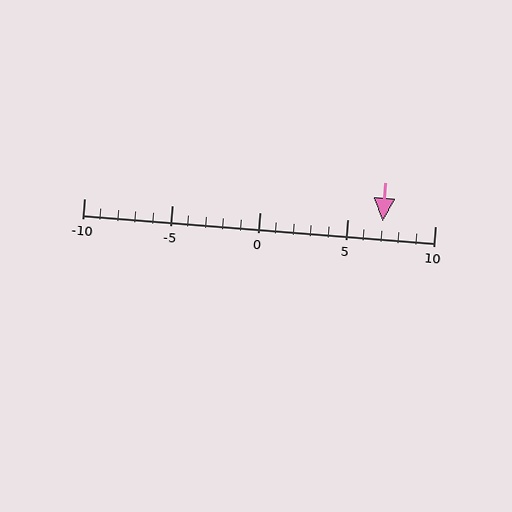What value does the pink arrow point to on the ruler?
The pink arrow points to approximately 7.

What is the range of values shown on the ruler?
The ruler shows values from -10 to 10.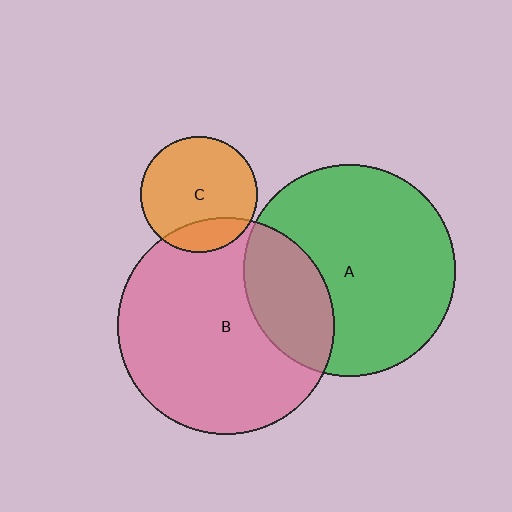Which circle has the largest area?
Circle B (pink).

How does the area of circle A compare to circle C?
Approximately 3.3 times.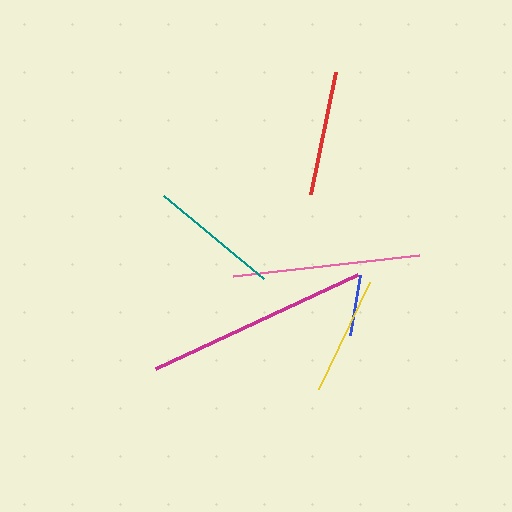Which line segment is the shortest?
The blue line is the shortest at approximately 60 pixels.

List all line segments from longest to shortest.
From longest to shortest: magenta, pink, teal, red, yellow, blue.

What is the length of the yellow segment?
The yellow segment is approximately 118 pixels long.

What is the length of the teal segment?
The teal segment is approximately 130 pixels long.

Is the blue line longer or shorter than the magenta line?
The magenta line is longer than the blue line.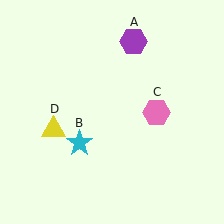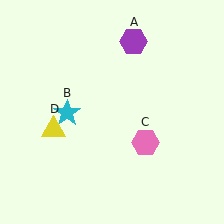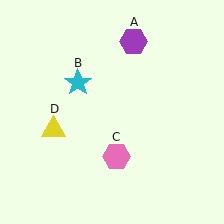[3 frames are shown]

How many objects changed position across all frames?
2 objects changed position: cyan star (object B), pink hexagon (object C).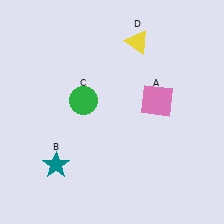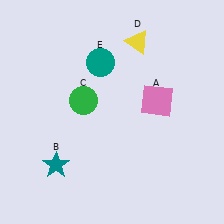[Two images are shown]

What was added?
A teal circle (E) was added in Image 2.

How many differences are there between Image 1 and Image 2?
There is 1 difference between the two images.